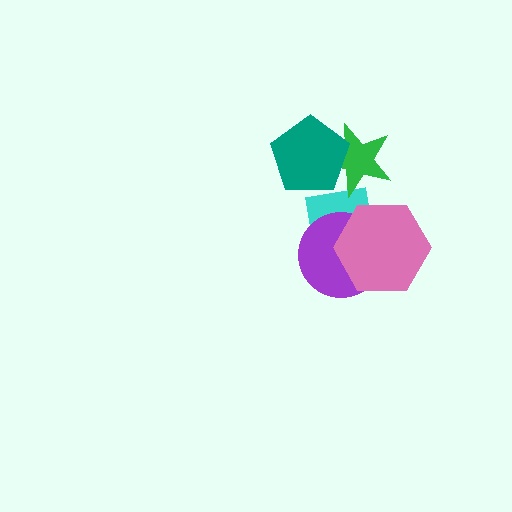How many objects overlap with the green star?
2 objects overlap with the green star.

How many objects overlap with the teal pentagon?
2 objects overlap with the teal pentagon.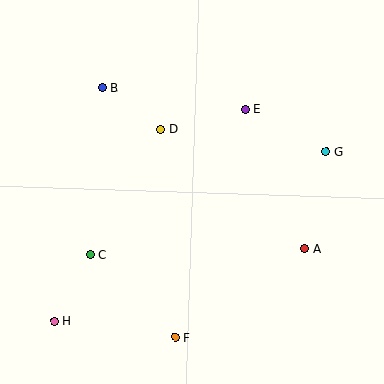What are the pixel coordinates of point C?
Point C is at (90, 254).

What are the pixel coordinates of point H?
Point H is at (54, 321).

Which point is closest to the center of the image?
Point D at (161, 129) is closest to the center.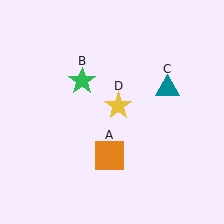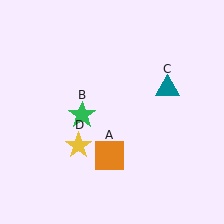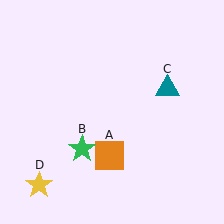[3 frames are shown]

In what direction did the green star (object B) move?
The green star (object B) moved down.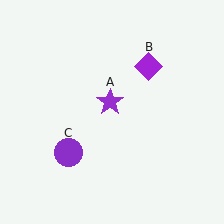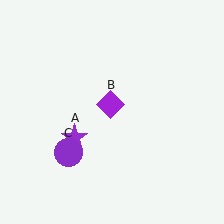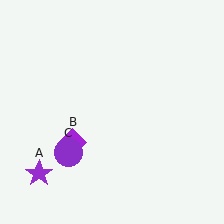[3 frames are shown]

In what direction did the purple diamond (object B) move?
The purple diamond (object B) moved down and to the left.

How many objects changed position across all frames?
2 objects changed position: purple star (object A), purple diamond (object B).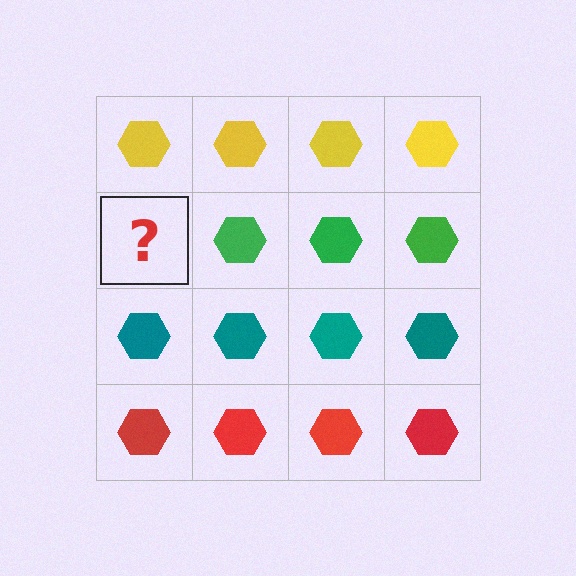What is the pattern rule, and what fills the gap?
The rule is that each row has a consistent color. The gap should be filled with a green hexagon.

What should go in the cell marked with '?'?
The missing cell should contain a green hexagon.